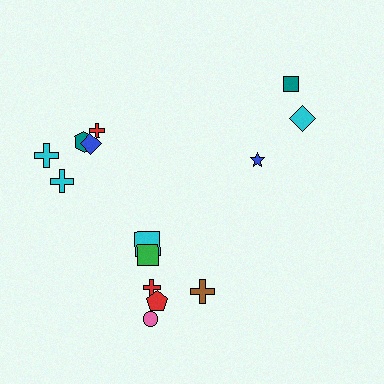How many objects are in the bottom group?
There are 6 objects.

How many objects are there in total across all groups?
There are 14 objects.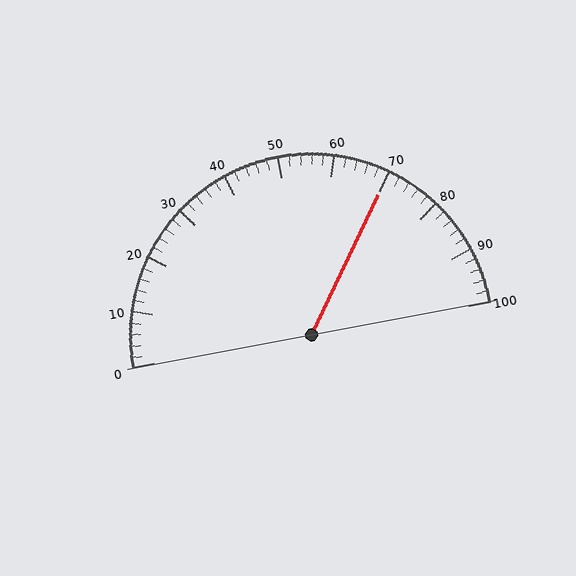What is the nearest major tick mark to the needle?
The nearest major tick mark is 70.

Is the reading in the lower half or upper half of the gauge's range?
The reading is in the upper half of the range (0 to 100).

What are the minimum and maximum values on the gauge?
The gauge ranges from 0 to 100.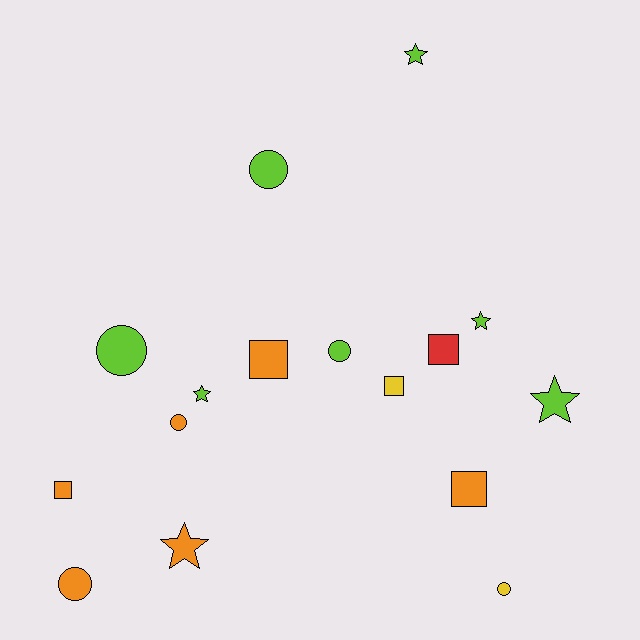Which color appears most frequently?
Lime, with 7 objects.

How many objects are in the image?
There are 16 objects.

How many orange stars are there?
There is 1 orange star.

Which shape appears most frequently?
Circle, with 6 objects.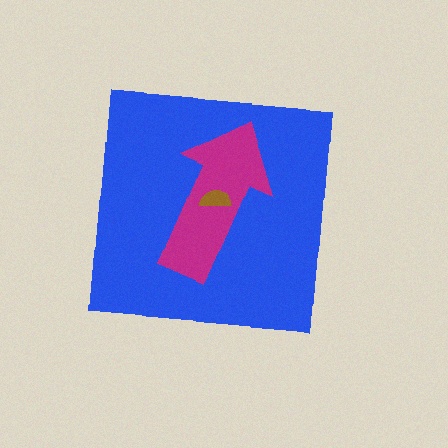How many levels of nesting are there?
3.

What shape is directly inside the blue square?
The magenta arrow.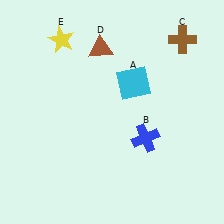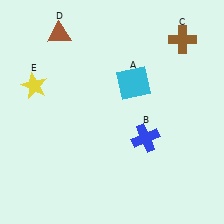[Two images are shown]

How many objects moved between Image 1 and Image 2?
2 objects moved between the two images.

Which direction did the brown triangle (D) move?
The brown triangle (D) moved left.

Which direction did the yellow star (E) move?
The yellow star (E) moved down.